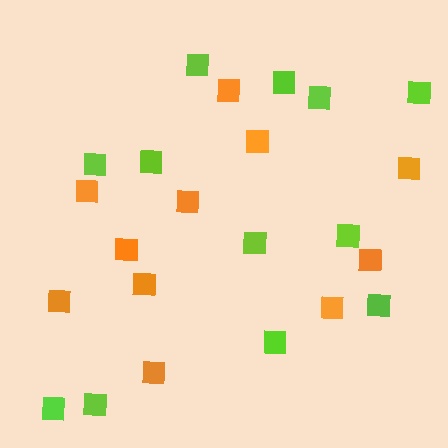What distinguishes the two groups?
There are 2 groups: one group of orange squares (11) and one group of lime squares (12).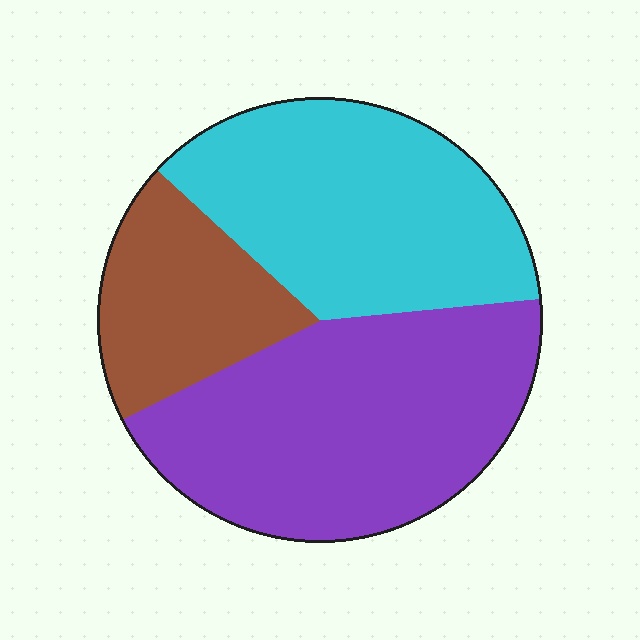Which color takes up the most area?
Purple, at roughly 45%.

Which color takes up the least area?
Brown, at roughly 20%.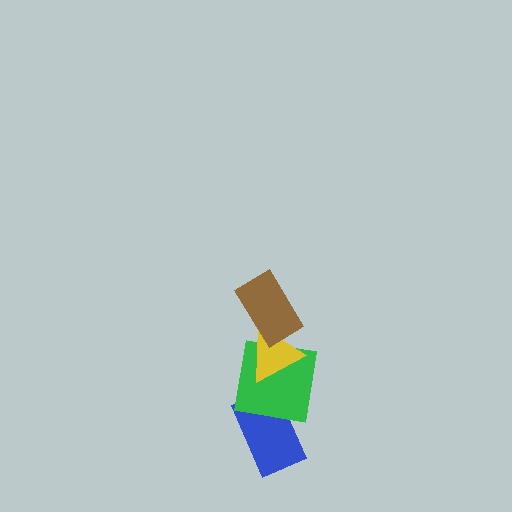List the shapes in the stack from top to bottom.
From top to bottom: the brown rectangle, the yellow triangle, the green square, the blue rectangle.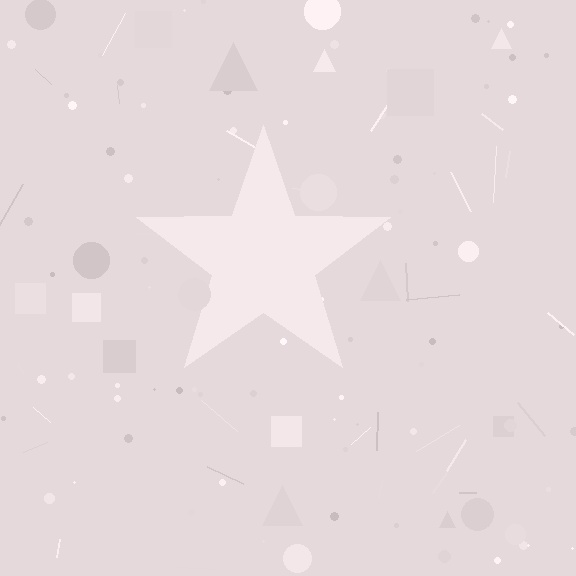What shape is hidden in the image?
A star is hidden in the image.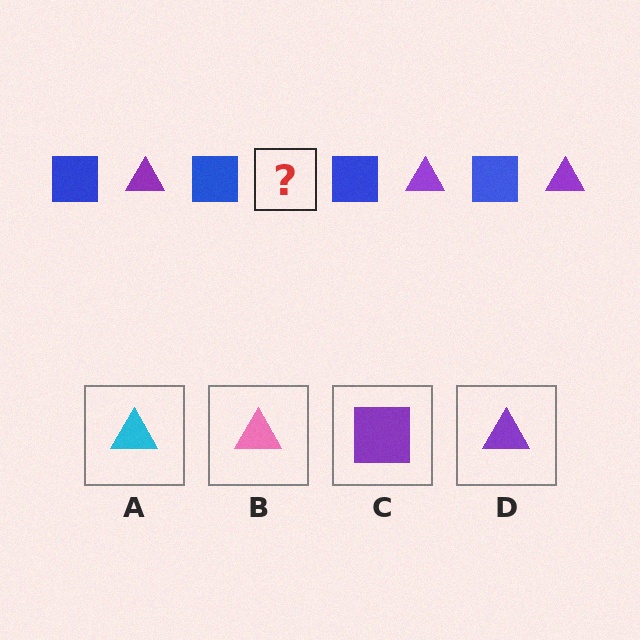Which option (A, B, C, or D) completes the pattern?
D.